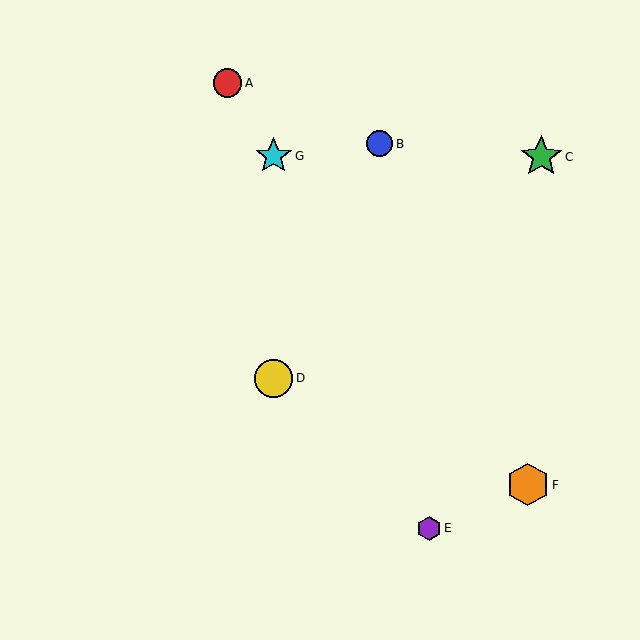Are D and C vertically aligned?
No, D is at x≈274 and C is at x≈541.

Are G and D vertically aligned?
Yes, both are at x≈274.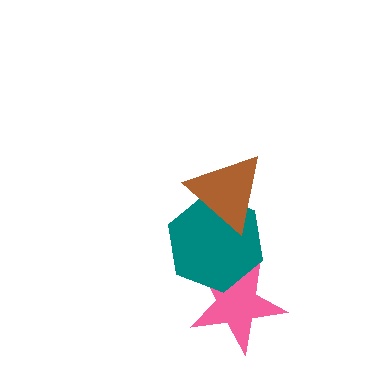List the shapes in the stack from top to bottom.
From top to bottom: the brown triangle, the teal hexagon, the pink star.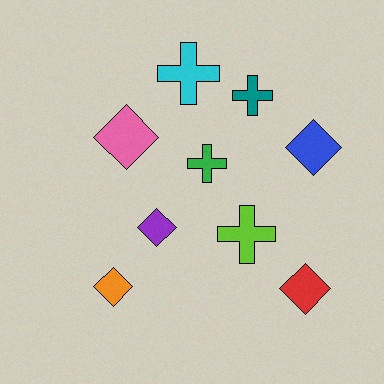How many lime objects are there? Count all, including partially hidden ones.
There is 1 lime object.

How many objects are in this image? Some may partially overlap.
There are 9 objects.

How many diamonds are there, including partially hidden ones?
There are 5 diamonds.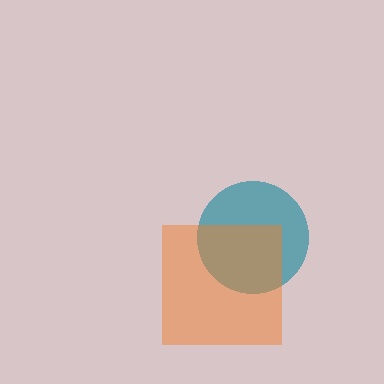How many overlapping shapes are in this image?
There are 2 overlapping shapes in the image.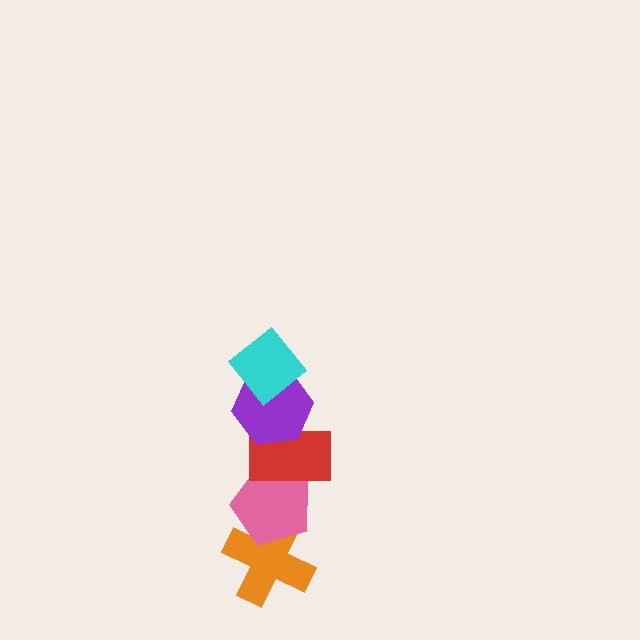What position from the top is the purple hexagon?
The purple hexagon is 2nd from the top.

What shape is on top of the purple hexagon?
The cyan diamond is on top of the purple hexagon.